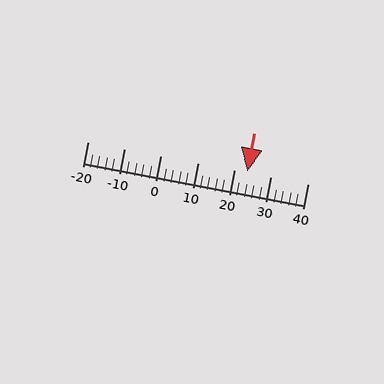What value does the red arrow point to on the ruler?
The red arrow points to approximately 23.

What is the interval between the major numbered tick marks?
The major tick marks are spaced 10 units apart.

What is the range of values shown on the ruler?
The ruler shows values from -20 to 40.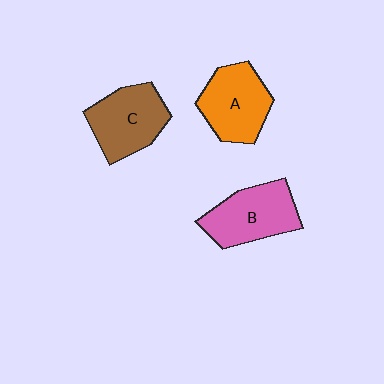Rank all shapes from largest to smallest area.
From largest to smallest: B (pink), C (brown), A (orange).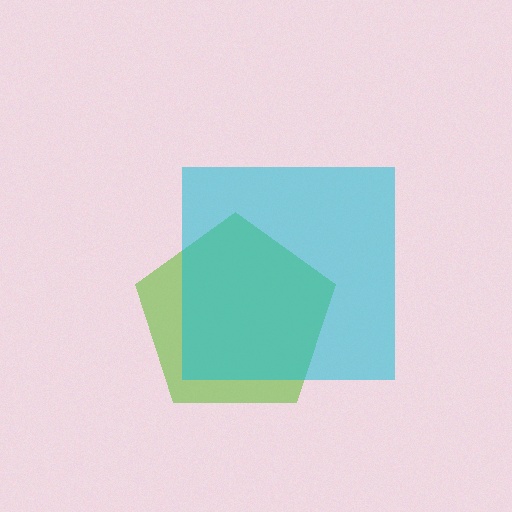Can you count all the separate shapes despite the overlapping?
Yes, there are 2 separate shapes.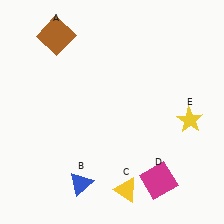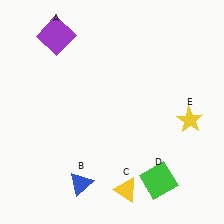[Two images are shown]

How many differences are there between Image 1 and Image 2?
There are 2 differences between the two images.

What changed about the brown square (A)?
In Image 1, A is brown. In Image 2, it changed to purple.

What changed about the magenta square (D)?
In Image 1, D is magenta. In Image 2, it changed to green.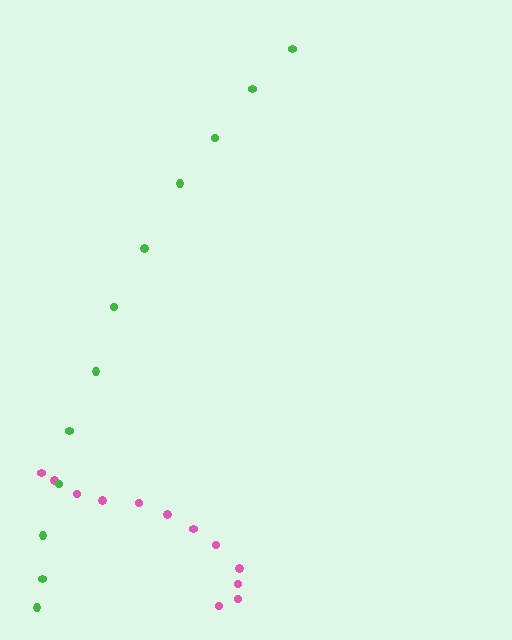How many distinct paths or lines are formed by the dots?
There are 2 distinct paths.